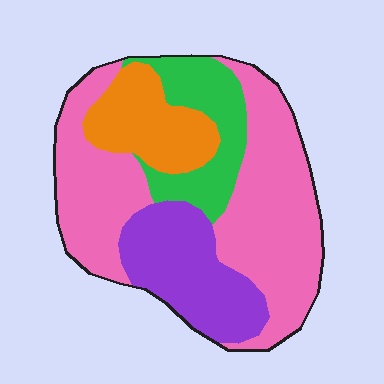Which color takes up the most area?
Pink, at roughly 50%.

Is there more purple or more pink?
Pink.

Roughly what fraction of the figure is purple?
Purple covers roughly 20% of the figure.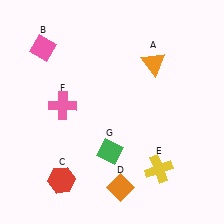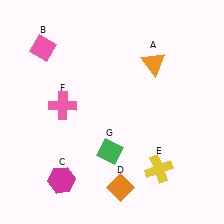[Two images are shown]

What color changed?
The hexagon (C) changed from red in Image 1 to magenta in Image 2.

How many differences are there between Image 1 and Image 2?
There is 1 difference between the two images.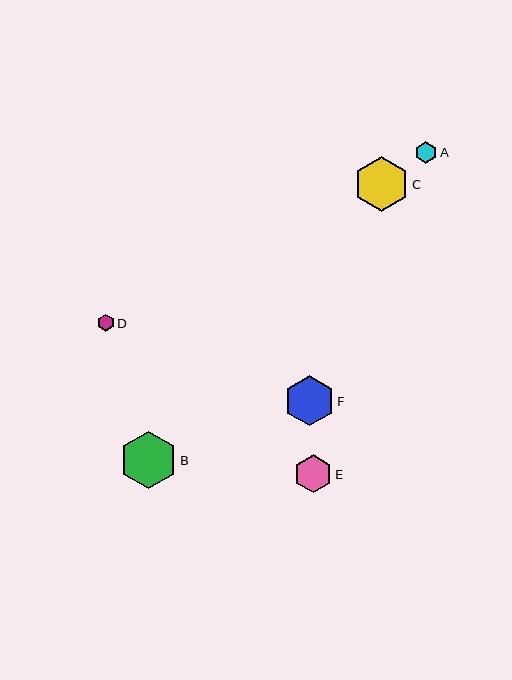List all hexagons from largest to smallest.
From largest to smallest: B, C, F, E, A, D.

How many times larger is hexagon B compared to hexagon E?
Hexagon B is approximately 1.5 times the size of hexagon E.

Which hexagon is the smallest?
Hexagon D is the smallest with a size of approximately 17 pixels.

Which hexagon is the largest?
Hexagon B is the largest with a size of approximately 57 pixels.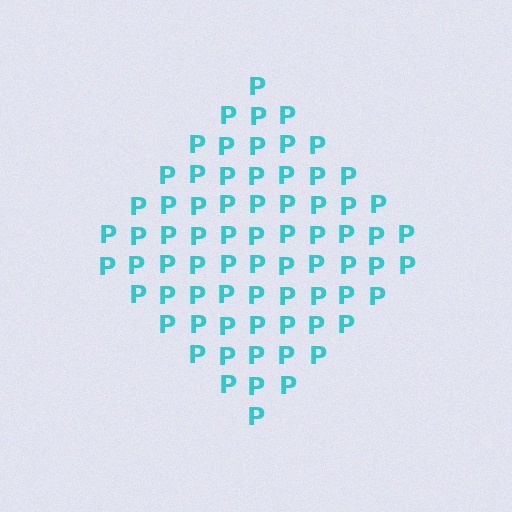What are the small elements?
The small elements are letter P's.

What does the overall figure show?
The overall figure shows a diamond.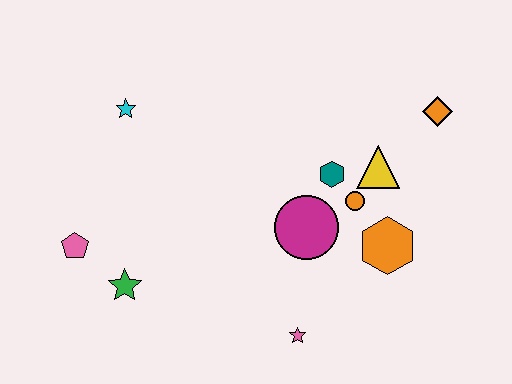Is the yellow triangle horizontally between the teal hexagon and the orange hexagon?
Yes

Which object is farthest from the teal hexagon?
The pink pentagon is farthest from the teal hexagon.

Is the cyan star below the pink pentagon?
No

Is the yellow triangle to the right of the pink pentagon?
Yes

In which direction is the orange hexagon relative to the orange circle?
The orange hexagon is below the orange circle.